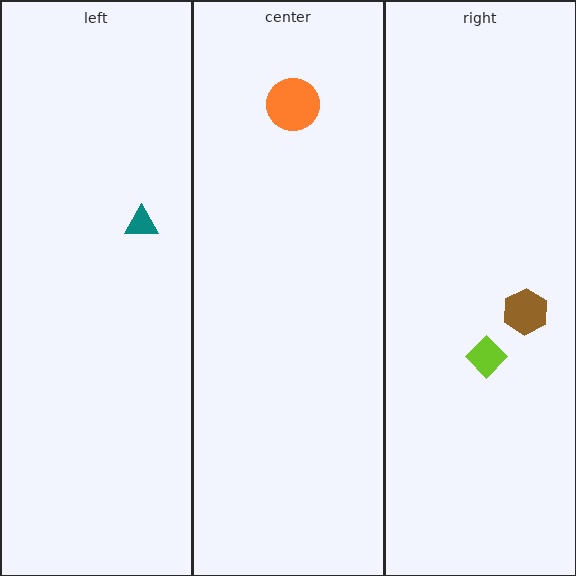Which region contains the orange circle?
The center region.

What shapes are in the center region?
The orange circle.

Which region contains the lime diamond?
The right region.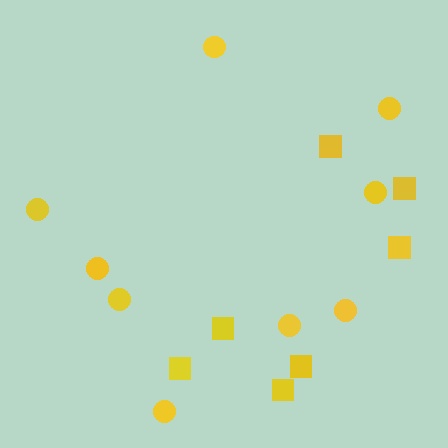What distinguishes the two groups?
There are 2 groups: one group of circles (9) and one group of squares (7).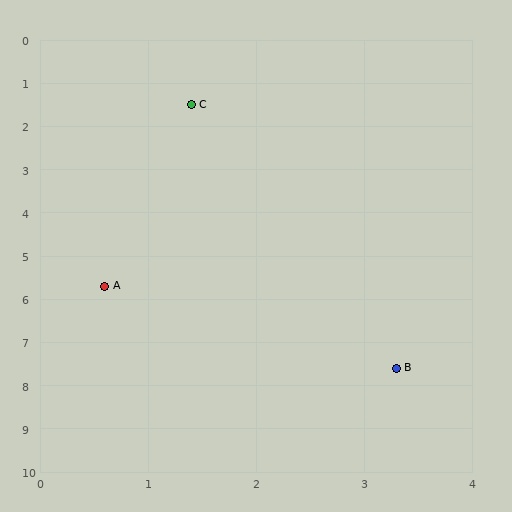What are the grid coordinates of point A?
Point A is at approximately (0.6, 5.7).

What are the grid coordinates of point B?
Point B is at approximately (3.3, 7.6).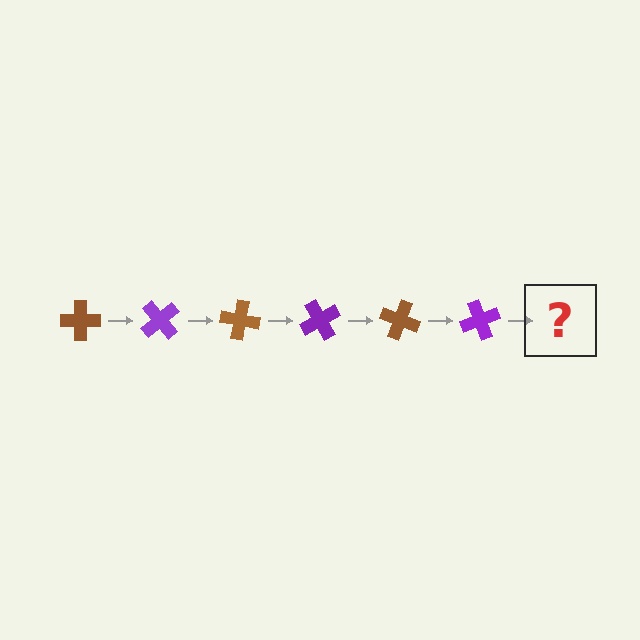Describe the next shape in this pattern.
It should be a brown cross, rotated 300 degrees from the start.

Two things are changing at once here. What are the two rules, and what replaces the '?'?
The two rules are that it rotates 50 degrees each step and the color cycles through brown and purple. The '?' should be a brown cross, rotated 300 degrees from the start.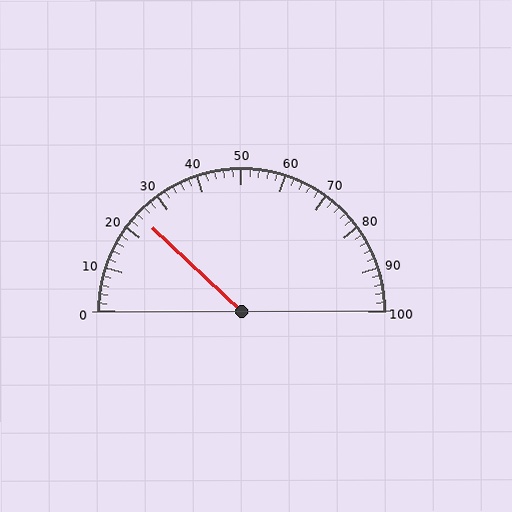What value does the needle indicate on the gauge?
The needle indicates approximately 24.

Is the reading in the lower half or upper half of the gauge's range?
The reading is in the lower half of the range (0 to 100).